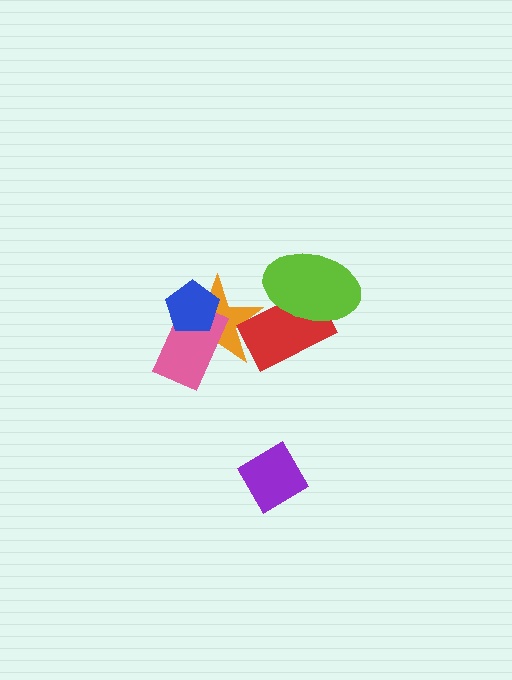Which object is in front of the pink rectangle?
The blue pentagon is in front of the pink rectangle.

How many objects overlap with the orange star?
3 objects overlap with the orange star.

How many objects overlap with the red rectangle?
2 objects overlap with the red rectangle.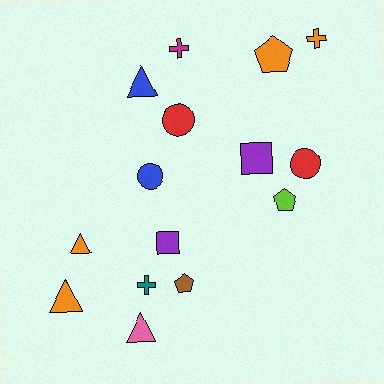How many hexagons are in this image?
There are no hexagons.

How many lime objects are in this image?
There is 1 lime object.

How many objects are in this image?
There are 15 objects.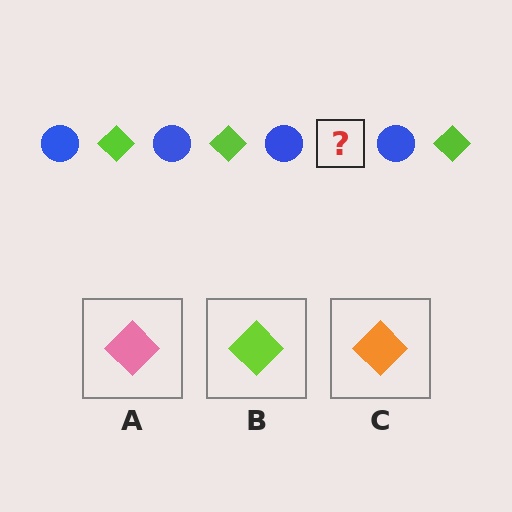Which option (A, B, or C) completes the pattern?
B.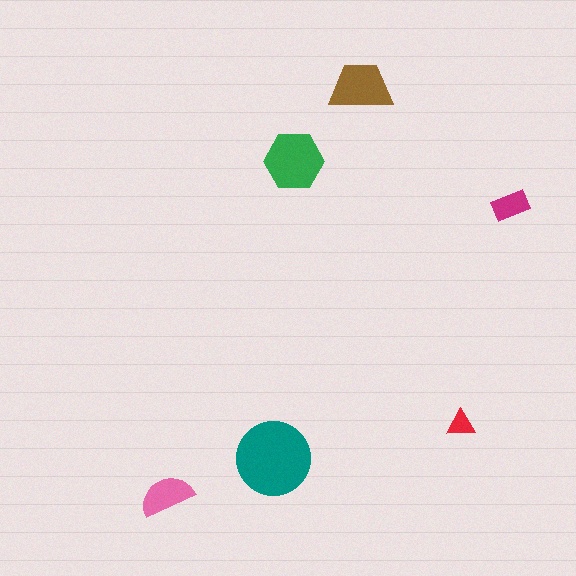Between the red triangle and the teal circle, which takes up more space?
The teal circle.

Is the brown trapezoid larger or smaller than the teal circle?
Smaller.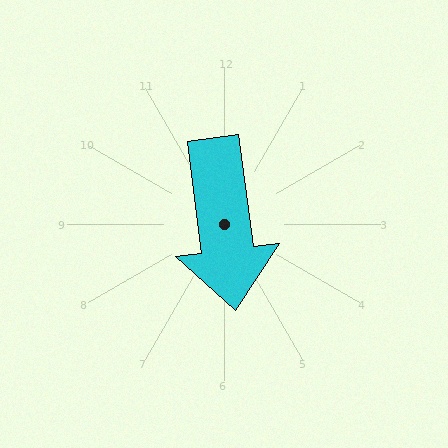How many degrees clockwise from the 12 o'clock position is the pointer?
Approximately 173 degrees.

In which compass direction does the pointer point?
South.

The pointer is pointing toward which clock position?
Roughly 6 o'clock.